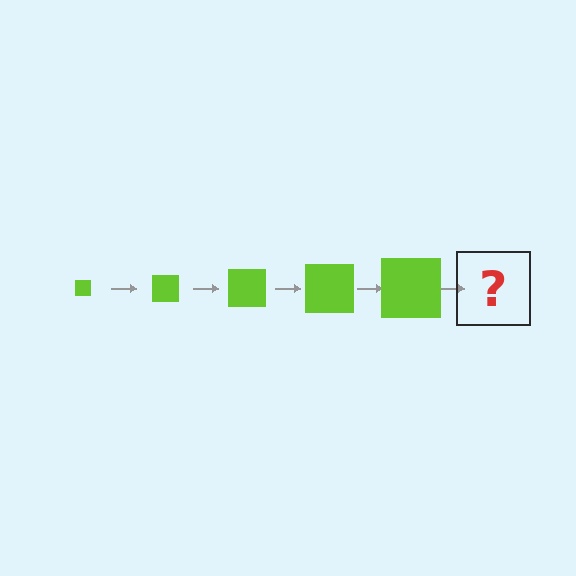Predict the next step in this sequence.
The next step is a lime square, larger than the previous one.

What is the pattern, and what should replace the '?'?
The pattern is that the square gets progressively larger each step. The '?' should be a lime square, larger than the previous one.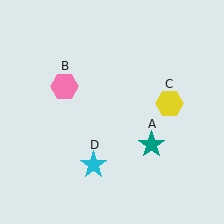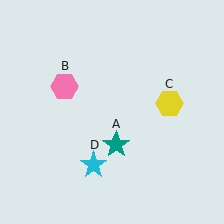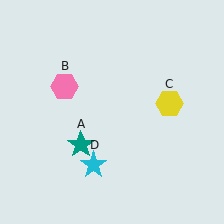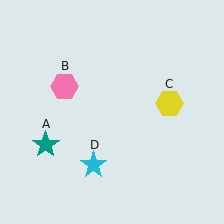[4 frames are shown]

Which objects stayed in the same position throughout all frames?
Pink hexagon (object B) and yellow hexagon (object C) and cyan star (object D) remained stationary.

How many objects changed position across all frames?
1 object changed position: teal star (object A).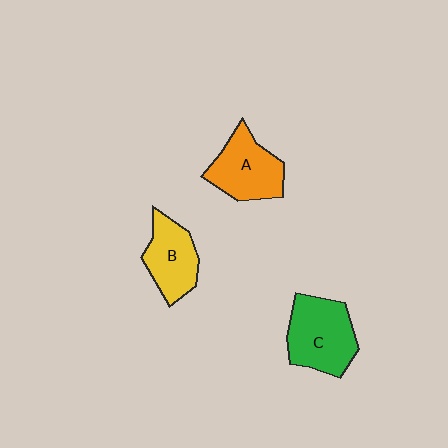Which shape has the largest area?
Shape C (green).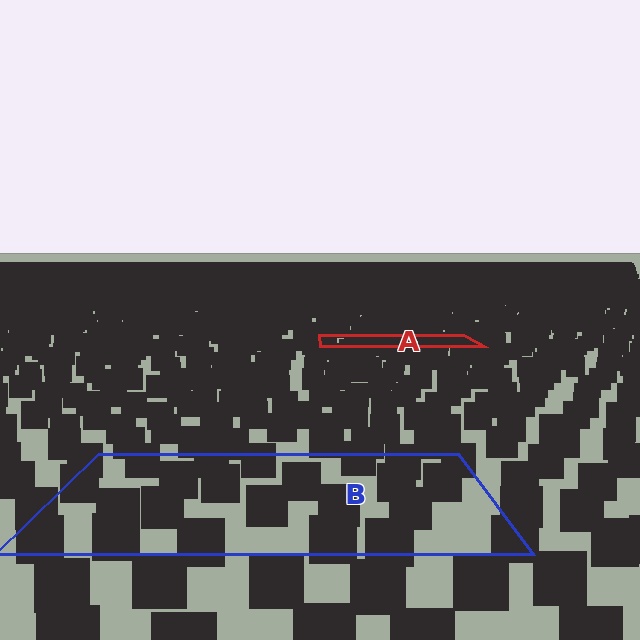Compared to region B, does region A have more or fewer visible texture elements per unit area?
Region A has more texture elements per unit area — they are packed more densely because it is farther away.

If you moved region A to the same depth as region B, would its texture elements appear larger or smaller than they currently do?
They would appear larger. At a closer depth, the same texture elements are projected at a bigger on-screen size.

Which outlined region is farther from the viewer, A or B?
Region A is farther from the viewer — the texture elements inside it appear smaller and more densely packed.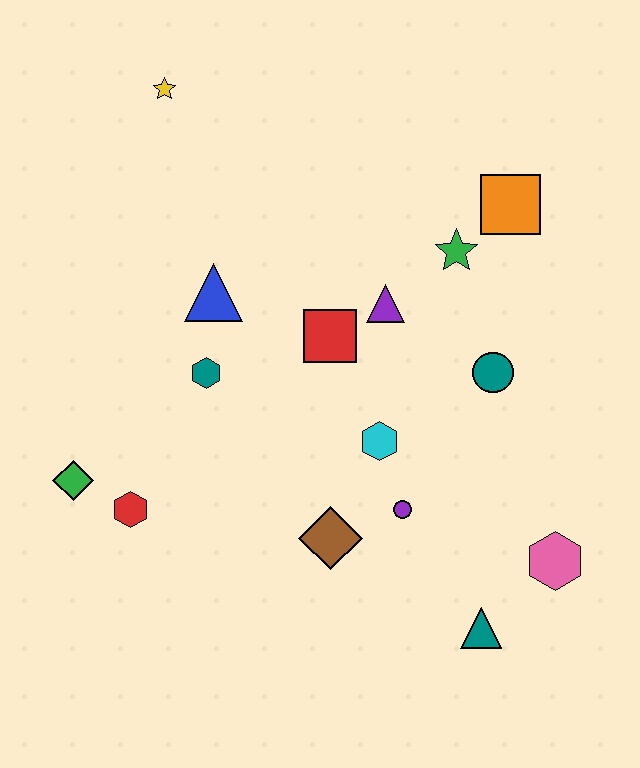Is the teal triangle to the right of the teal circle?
No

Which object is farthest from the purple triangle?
The green diamond is farthest from the purple triangle.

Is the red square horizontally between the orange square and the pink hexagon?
No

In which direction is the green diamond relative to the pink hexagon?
The green diamond is to the left of the pink hexagon.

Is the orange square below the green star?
No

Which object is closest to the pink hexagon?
The teal triangle is closest to the pink hexagon.